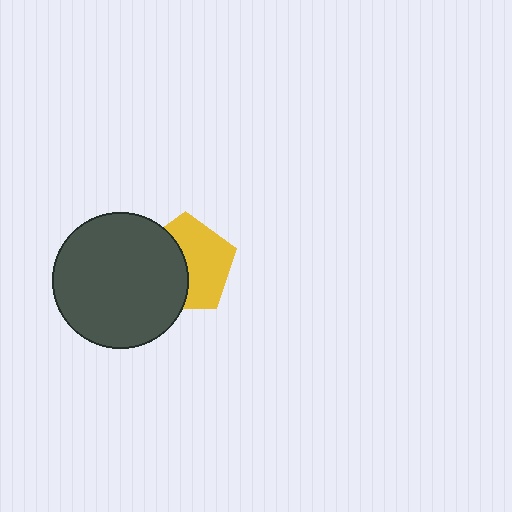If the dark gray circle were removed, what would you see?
You would see the complete yellow pentagon.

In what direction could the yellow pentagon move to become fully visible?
The yellow pentagon could move right. That would shift it out from behind the dark gray circle entirely.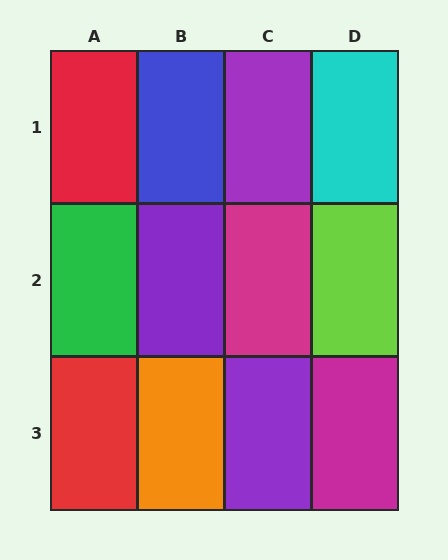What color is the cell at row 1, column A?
Red.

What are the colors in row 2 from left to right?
Green, purple, magenta, lime.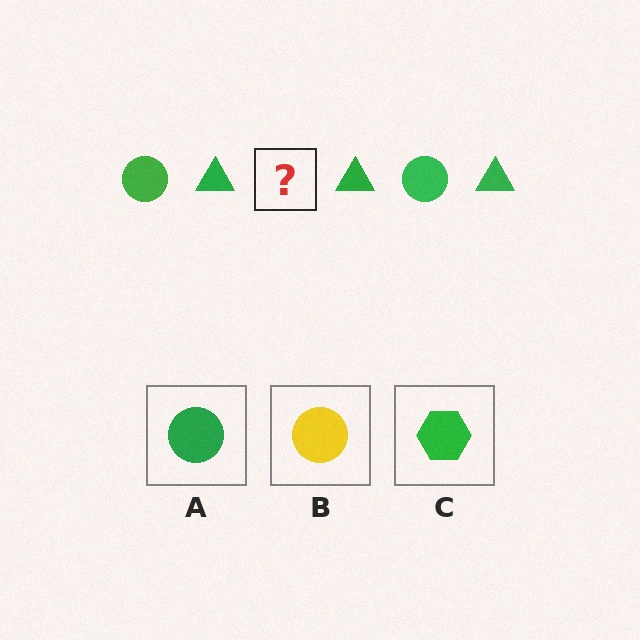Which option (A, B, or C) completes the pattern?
A.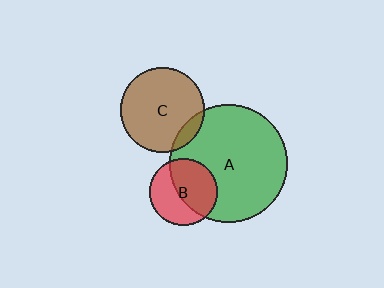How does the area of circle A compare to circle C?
Approximately 2.0 times.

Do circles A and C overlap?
Yes.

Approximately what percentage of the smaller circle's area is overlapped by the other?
Approximately 10%.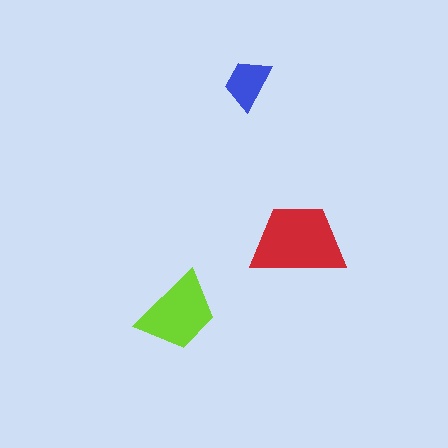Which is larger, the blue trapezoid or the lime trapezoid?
The lime one.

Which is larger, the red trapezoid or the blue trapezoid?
The red one.